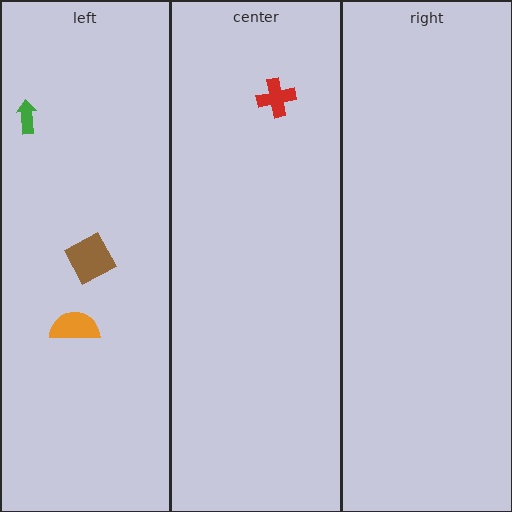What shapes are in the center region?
The red cross.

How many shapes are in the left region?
3.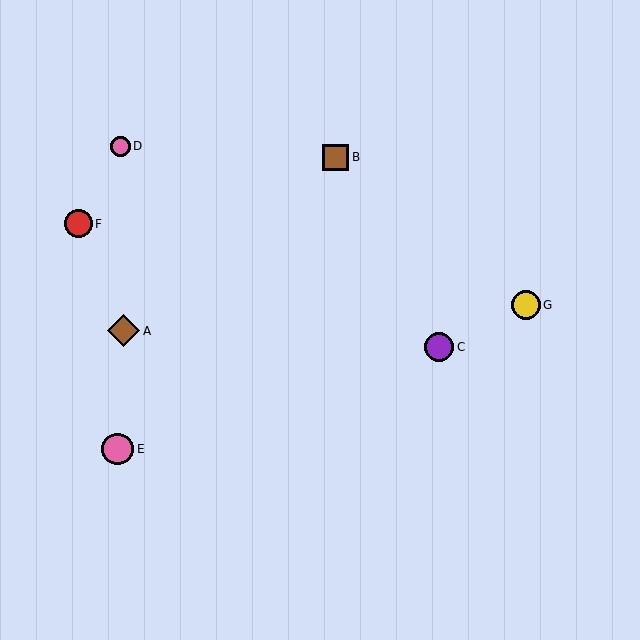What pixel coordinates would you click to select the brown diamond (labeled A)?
Click at (123, 331) to select the brown diamond A.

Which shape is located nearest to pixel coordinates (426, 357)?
The purple circle (labeled C) at (439, 347) is nearest to that location.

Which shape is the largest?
The brown diamond (labeled A) is the largest.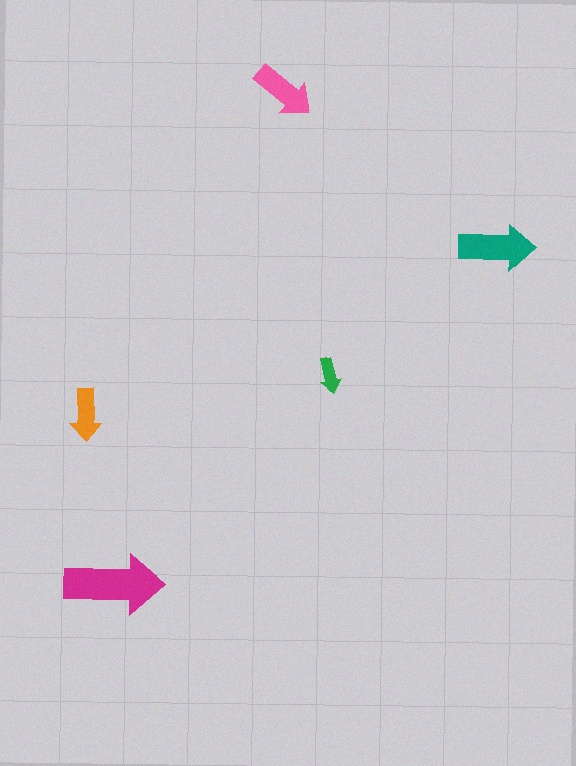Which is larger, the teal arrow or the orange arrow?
The teal one.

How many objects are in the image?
There are 5 objects in the image.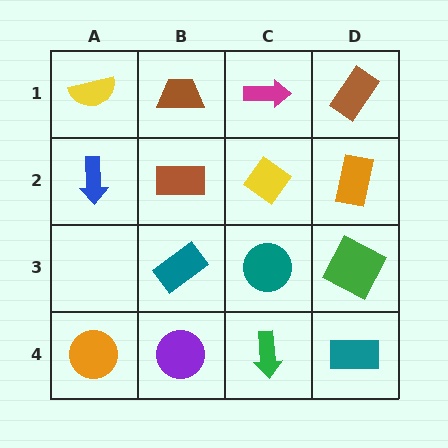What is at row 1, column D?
A brown rectangle.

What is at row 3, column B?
A teal rectangle.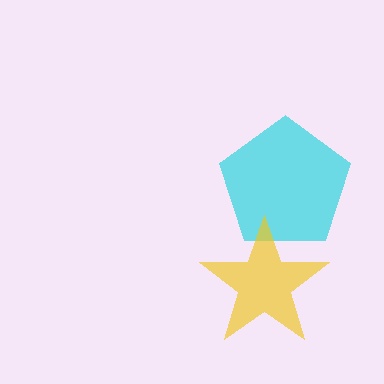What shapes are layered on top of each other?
The layered shapes are: a cyan pentagon, a yellow star.